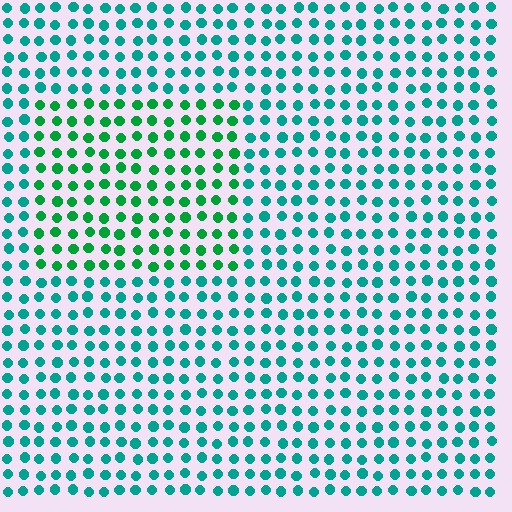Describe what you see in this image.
The image is filled with small teal elements in a uniform arrangement. A rectangle-shaped region is visible where the elements are tinted to a slightly different hue, forming a subtle color boundary.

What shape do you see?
I see a rectangle.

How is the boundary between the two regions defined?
The boundary is defined purely by a slight shift in hue (about 33 degrees). Spacing, size, and orientation are identical on both sides.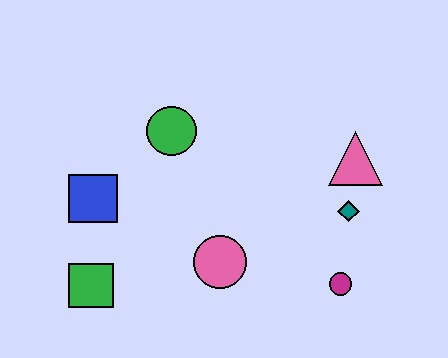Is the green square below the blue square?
Yes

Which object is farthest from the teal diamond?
The green square is farthest from the teal diamond.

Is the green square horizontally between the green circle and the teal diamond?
No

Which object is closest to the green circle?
The blue square is closest to the green circle.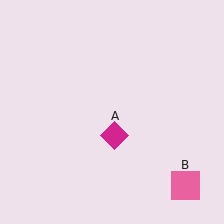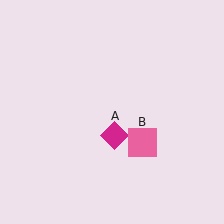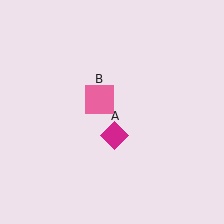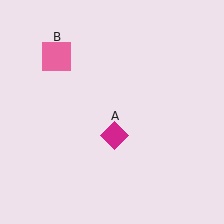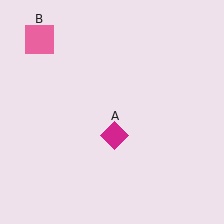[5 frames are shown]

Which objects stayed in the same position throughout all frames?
Magenta diamond (object A) remained stationary.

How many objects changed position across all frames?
1 object changed position: pink square (object B).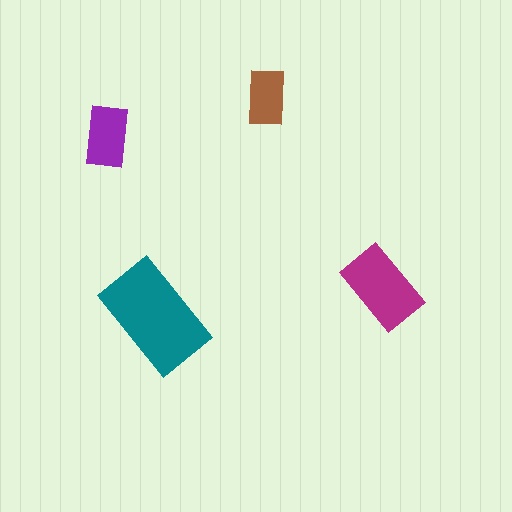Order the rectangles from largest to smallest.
the teal one, the magenta one, the purple one, the brown one.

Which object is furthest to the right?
The magenta rectangle is rightmost.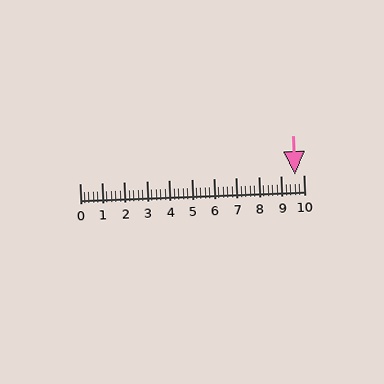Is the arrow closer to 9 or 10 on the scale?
The arrow is closer to 10.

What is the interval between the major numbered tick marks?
The major tick marks are spaced 1 units apart.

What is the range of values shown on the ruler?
The ruler shows values from 0 to 10.